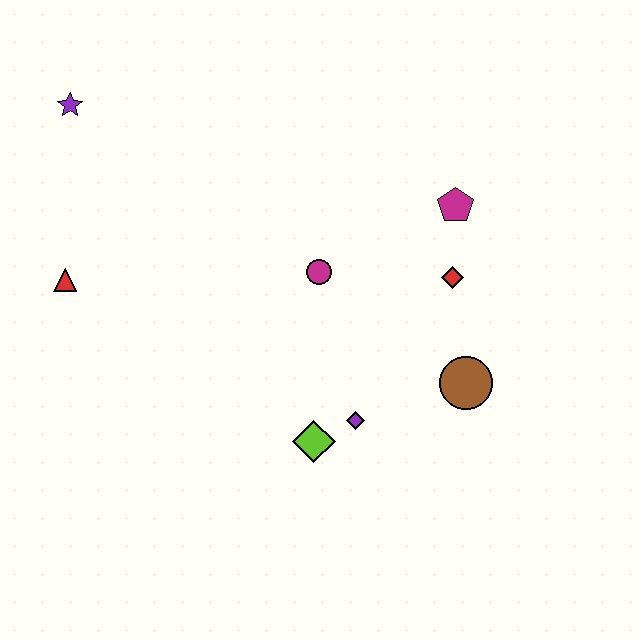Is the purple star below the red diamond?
No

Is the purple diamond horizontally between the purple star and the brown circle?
Yes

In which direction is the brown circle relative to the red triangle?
The brown circle is to the right of the red triangle.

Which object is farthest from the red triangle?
The brown circle is farthest from the red triangle.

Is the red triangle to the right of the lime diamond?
No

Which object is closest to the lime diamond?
The purple diamond is closest to the lime diamond.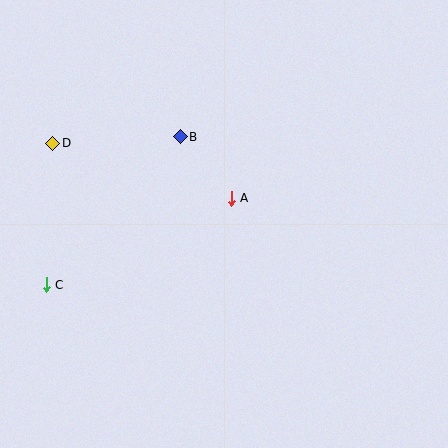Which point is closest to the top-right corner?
Point A is closest to the top-right corner.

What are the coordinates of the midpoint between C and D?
The midpoint between C and D is at (49, 214).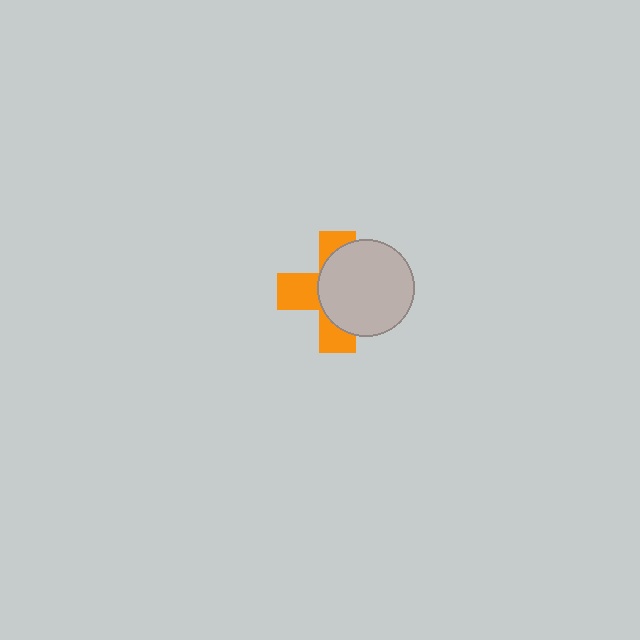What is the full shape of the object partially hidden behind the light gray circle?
The partially hidden object is an orange cross.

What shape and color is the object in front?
The object in front is a light gray circle.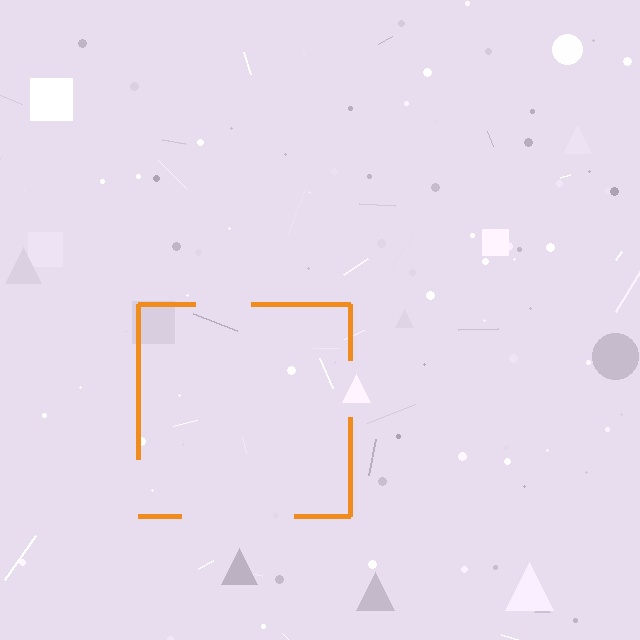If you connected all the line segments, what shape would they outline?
They would outline a square.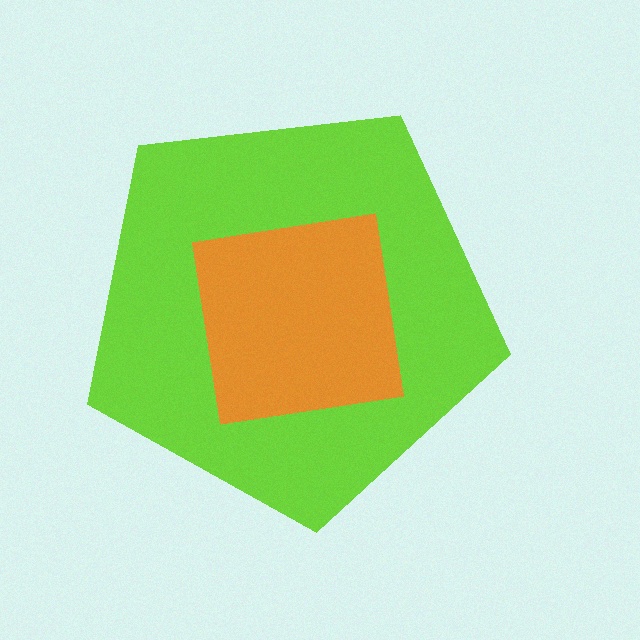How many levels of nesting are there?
2.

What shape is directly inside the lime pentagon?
The orange square.